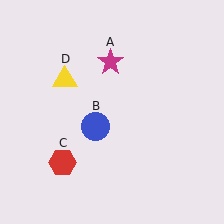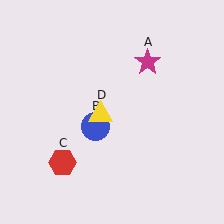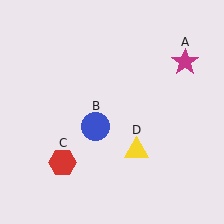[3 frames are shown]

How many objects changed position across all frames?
2 objects changed position: magenta star (object A), yellow triangle (object D).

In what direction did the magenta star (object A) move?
The magenta star (object A) moved right.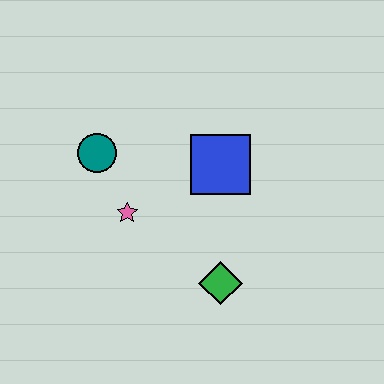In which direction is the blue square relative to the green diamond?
The blue square is above the green diamond.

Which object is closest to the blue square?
The pink star is closest to the blue square.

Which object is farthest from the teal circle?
The green diamond is farthest from the teal circle.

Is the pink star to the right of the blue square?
No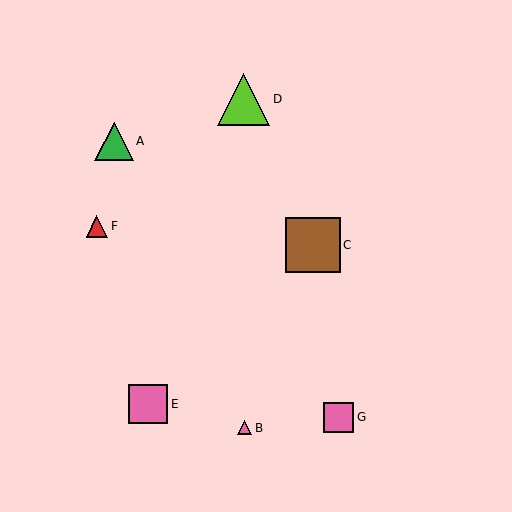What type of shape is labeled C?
Shape C is a brown square.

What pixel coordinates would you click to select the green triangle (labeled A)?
Click at (114, 141) to select the green triangle A.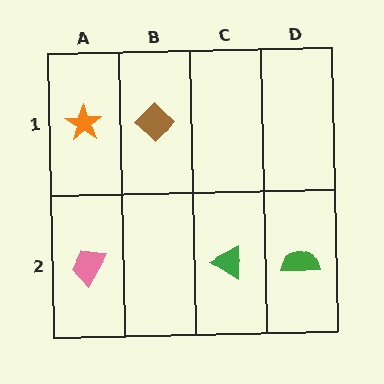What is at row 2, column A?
A pink trapezoid.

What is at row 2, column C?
A green triangle.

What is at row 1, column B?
A brown diamond.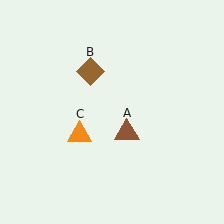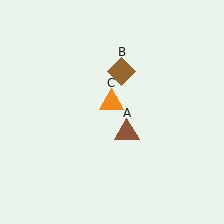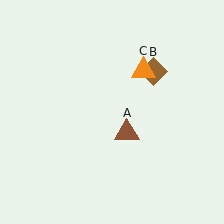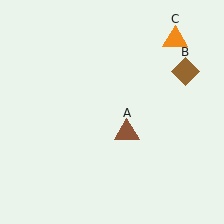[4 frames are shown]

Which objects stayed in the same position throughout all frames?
Brown triangle (object A) remained stationary.